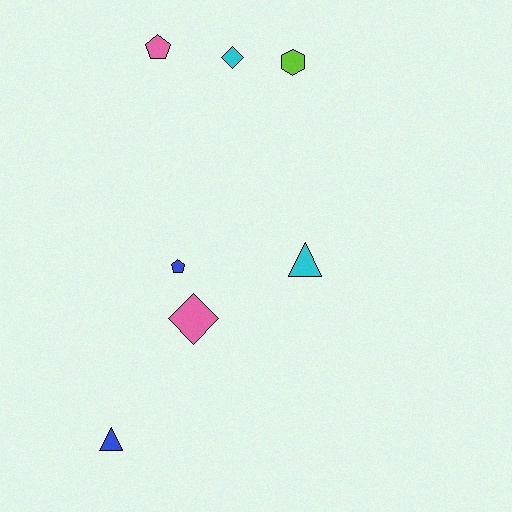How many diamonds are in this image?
There are 2 diamonds.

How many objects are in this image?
There are 7 objects.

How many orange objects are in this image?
There are no orange objects.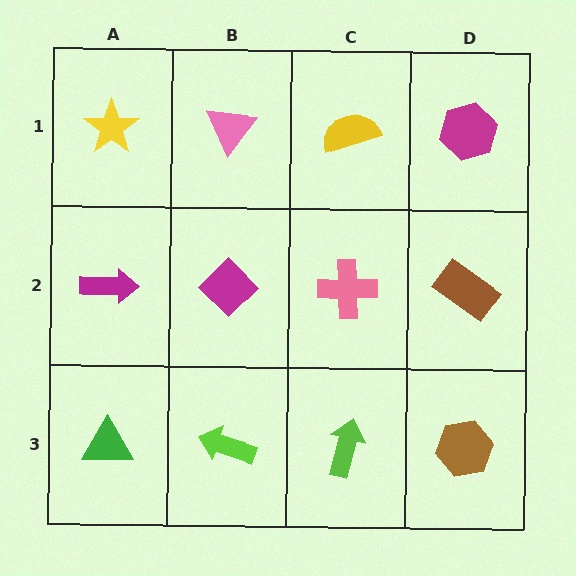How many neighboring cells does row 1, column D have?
2.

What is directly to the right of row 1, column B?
A yellow semicircle.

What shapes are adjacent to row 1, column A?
A magenta arrow (row 2, column A), a pink triangle (row 1, column B).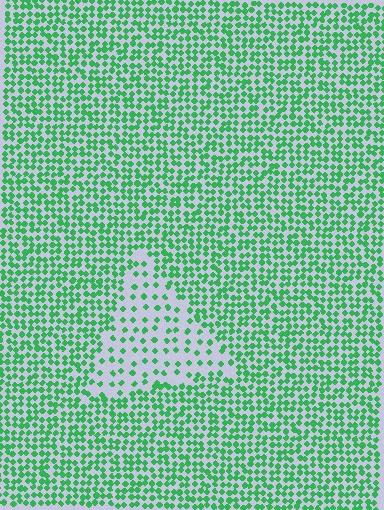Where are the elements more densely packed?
The elements are more densely packed outside the triangle boundary.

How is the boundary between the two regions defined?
The boundary is defined by a change in element density (approximately 2.4x ratio). All elements are the same color, size, and shape.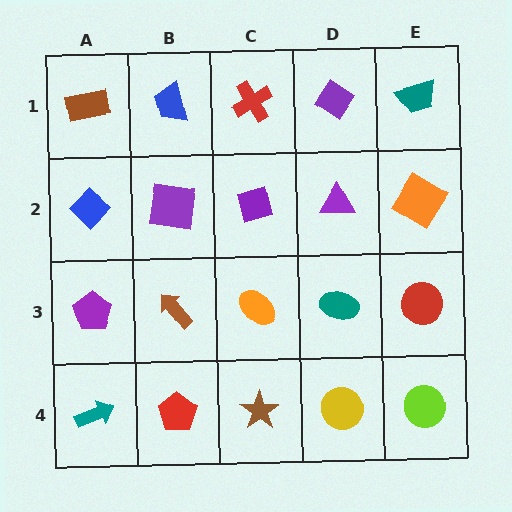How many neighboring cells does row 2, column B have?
4.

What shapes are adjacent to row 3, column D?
A purple triangle (row 2, column D), a yellow circle (row 4, column D), an orange ellipse (row 3, column C), a red circle (row 3, column E).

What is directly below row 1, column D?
A purple triangle.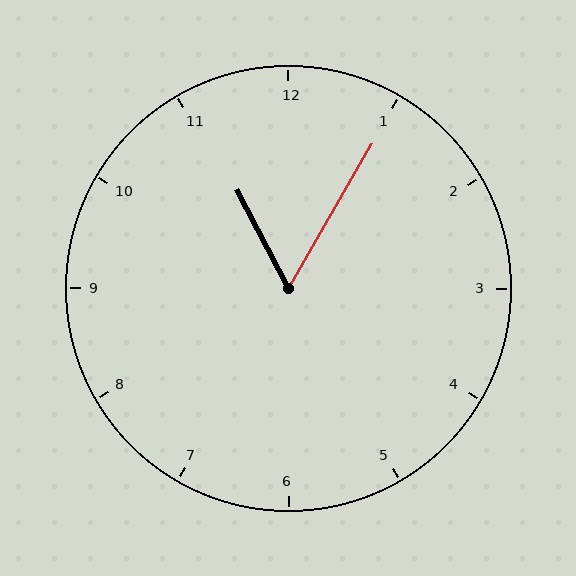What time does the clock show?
11:05.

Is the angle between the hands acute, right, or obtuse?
It is acute.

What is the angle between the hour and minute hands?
Approximately 58 degrees.